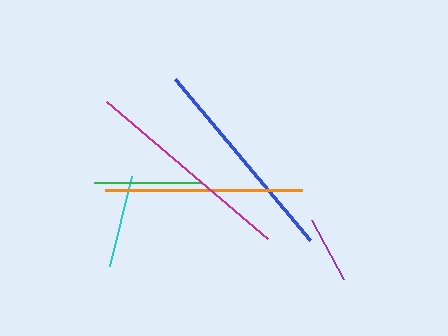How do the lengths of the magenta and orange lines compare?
The magenta and orange lines are approximately the same length.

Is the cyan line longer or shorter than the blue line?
The blue line is longer than the cyan line.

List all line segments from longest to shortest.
From longest to shortest: magenta, blue, orange, green, cyan, purple.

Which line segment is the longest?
The magenta line is the longest at approximately 212 pixels.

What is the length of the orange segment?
The orange segment is approximately 198 pixels long.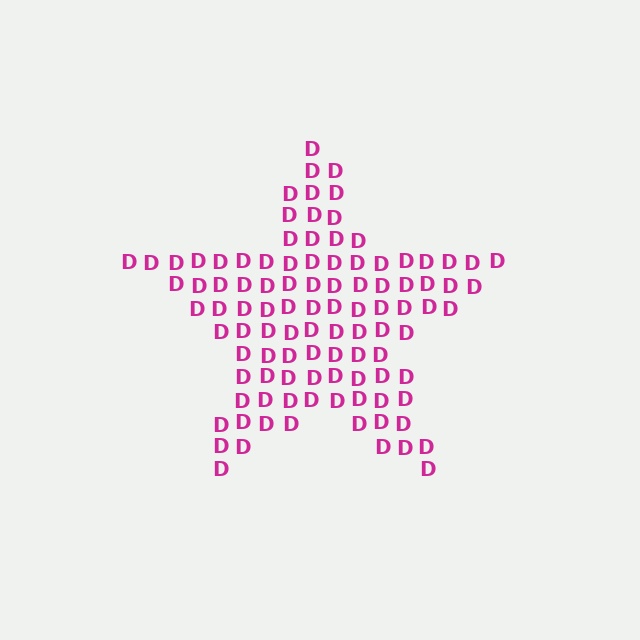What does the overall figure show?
The overall figure shows a star.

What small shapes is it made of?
It is made of small letter D's.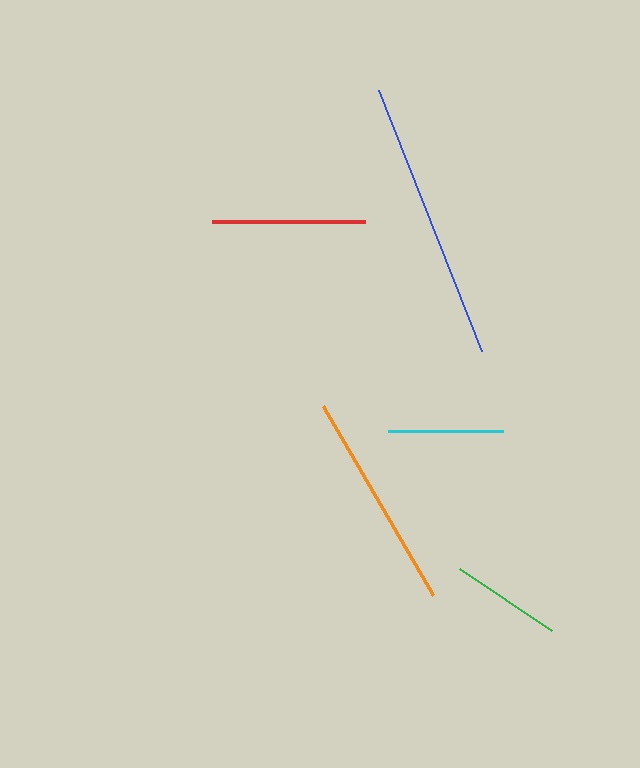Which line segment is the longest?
The blue line is the longest at approximately 280 pixels.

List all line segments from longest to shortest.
From longest to shortest: blue, orange, red, cyan, green.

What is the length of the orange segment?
The orange segment is approximately 218 pixels long.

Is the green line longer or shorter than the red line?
The red line is longer than the green line.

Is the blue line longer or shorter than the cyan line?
The blue line is longer than the cyan line.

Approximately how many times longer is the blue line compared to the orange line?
The blue line is approximately 1.3 times the length of the orange line.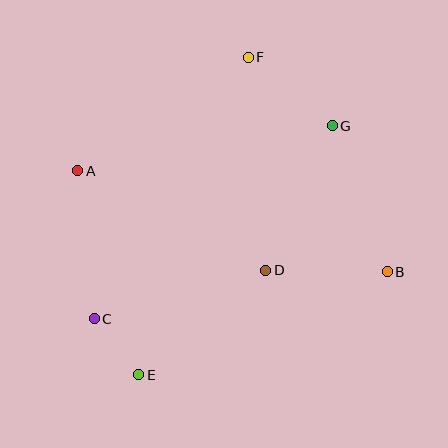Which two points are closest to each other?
Points C and E are closest to each other.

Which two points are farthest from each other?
Points E and F are farthest from each other.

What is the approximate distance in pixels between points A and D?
The distance between A and D is approximately 213 pixels.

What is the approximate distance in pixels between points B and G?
The distance between B and G is approximately 156 pixels.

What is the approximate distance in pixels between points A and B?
The distance between A and B is approximately 325 pixels.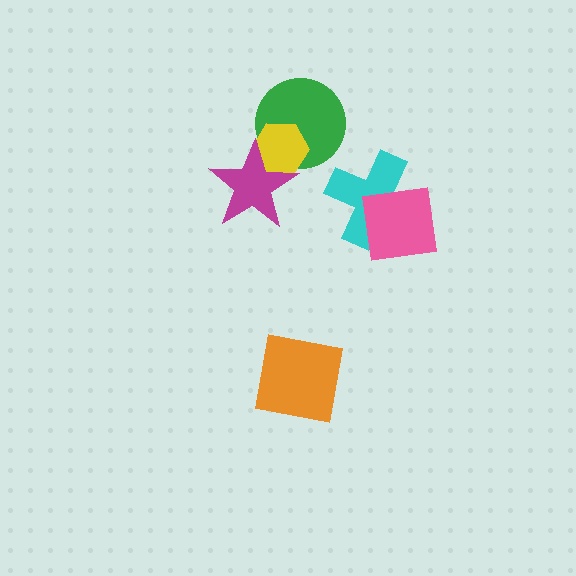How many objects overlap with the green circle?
2 objects overlap with the green circle.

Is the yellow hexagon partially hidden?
Yes, it is partially covered by another shape.